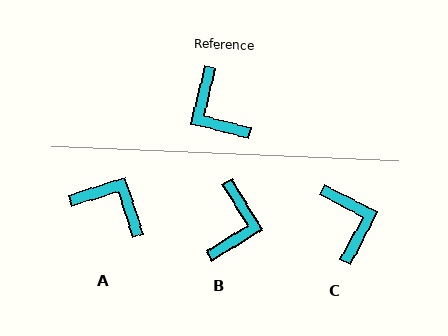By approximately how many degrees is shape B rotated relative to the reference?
Approximately 136 degrees counter-clockwise.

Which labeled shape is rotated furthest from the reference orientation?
C, about 166 degrees away.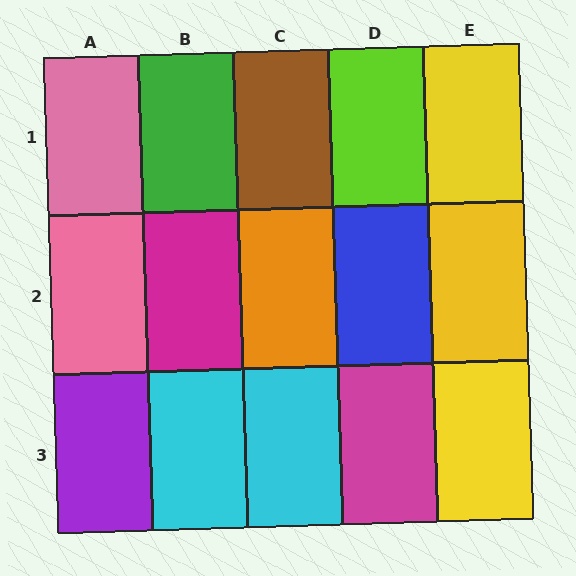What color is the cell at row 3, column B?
Cyan.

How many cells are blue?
1 cell is blue.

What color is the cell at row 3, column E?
Yellow.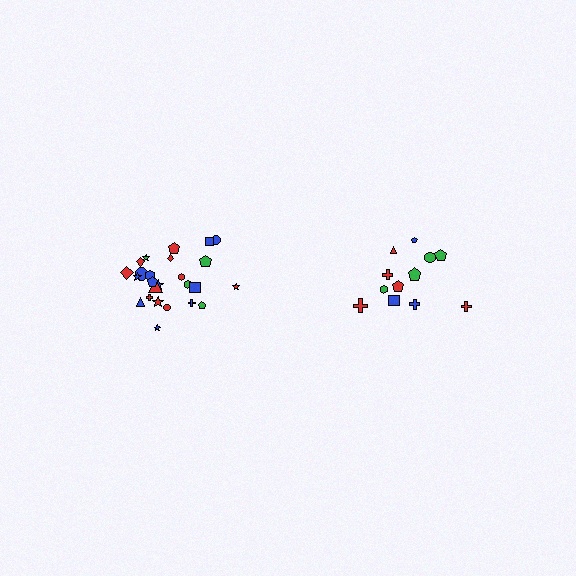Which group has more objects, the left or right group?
The left group.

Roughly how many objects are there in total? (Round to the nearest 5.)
Roughly 35 objects in total.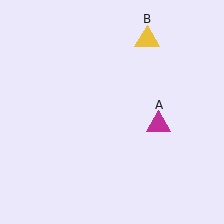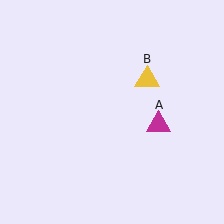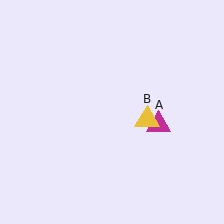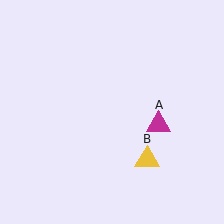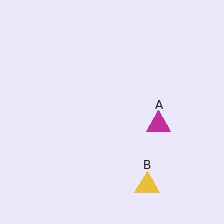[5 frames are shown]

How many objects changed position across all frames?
1 object changed position: yellow triangle (object B).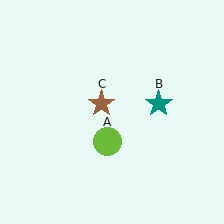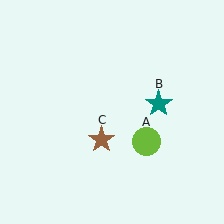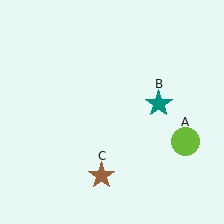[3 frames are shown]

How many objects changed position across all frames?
2 objects changed position: lime circle (object A), brown star (object C).